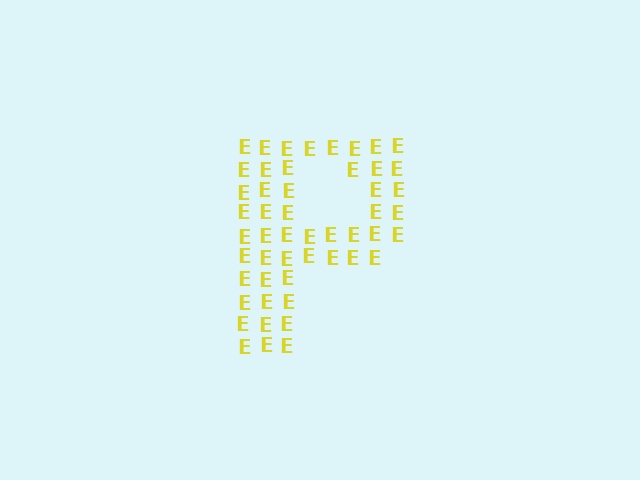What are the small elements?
The small elements are letter E's.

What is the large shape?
The large shape is the letter P.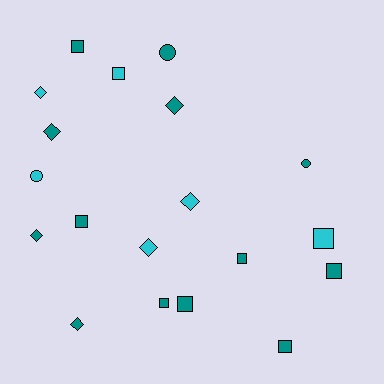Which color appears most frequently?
Teal, with 13 objects.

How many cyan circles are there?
There is 1 cyan circle.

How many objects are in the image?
There are 19 objects.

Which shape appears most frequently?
Square, with 9 objects.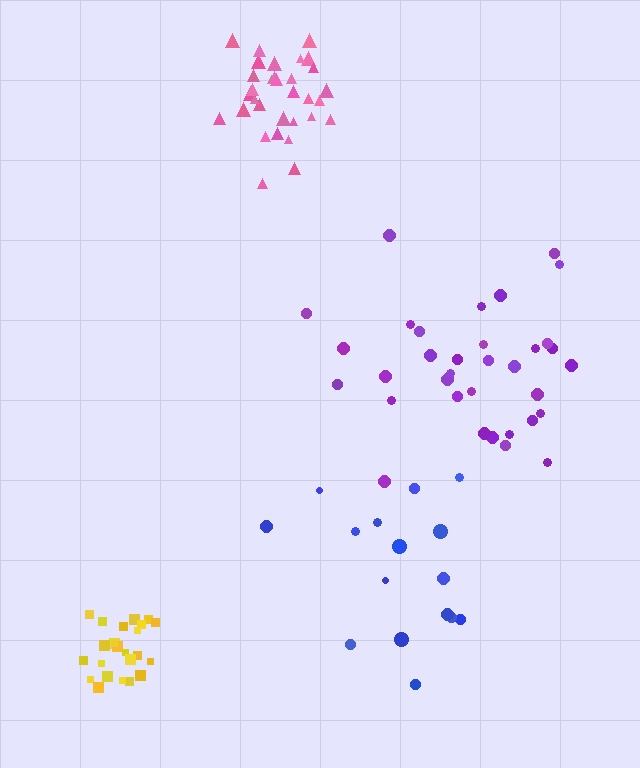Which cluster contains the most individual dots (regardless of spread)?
Purple (34).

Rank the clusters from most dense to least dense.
yellow, pink, purple, blue.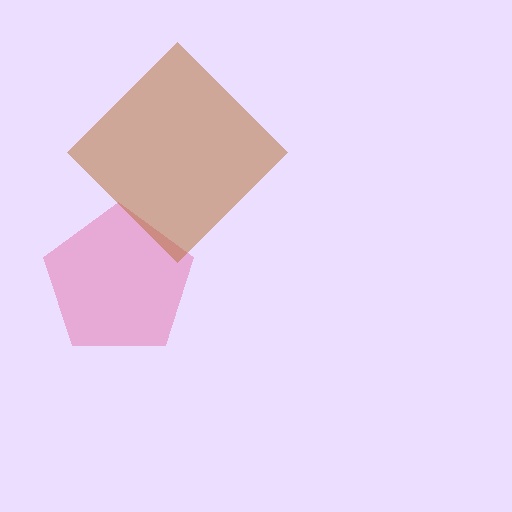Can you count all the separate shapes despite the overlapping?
Yes, there are 2 separate shapes.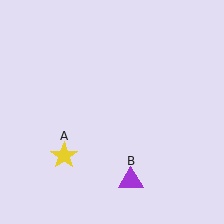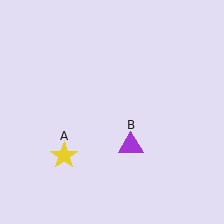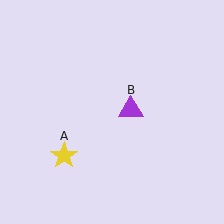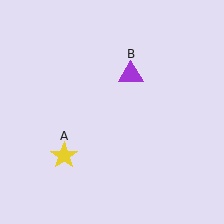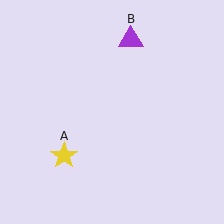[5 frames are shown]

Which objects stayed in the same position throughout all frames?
Yellow star (object A) remained stationary.